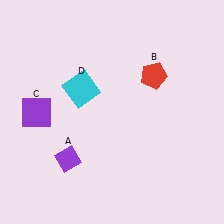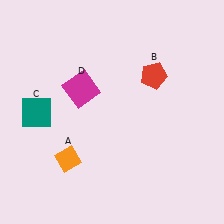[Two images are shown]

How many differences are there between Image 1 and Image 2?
There are 3 differences between the two images.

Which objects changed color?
A changed from purple to orange. C changed from purple to teal. D changed from cyan to magenta.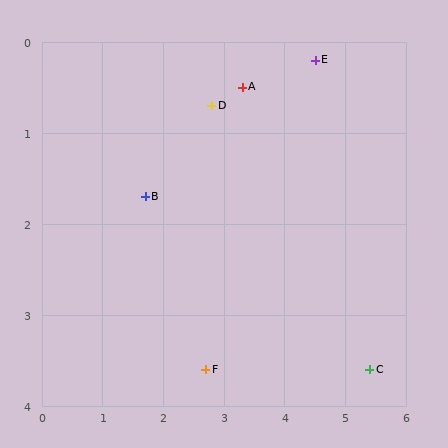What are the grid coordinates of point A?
Point A is at approximately (3.3, 0.5).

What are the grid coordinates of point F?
Point F is at approximately (2.7, 3.6).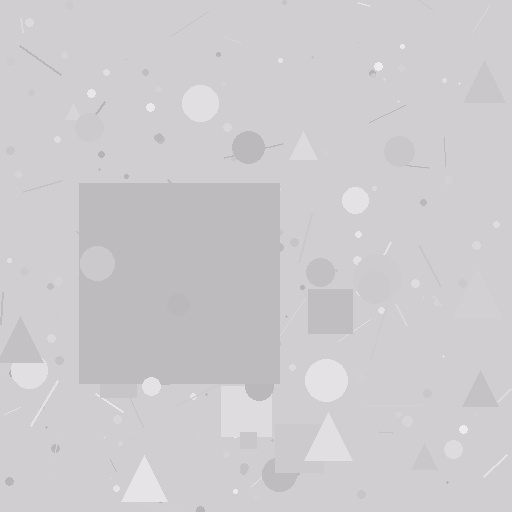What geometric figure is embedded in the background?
A square is embedded in the background.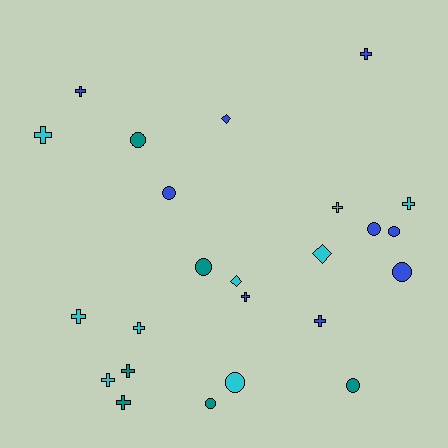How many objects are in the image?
There are 24 objects.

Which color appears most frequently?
Cyan, with 9 objects.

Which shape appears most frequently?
Cross, with 12 objects.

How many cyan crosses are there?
There are 6 cyan crosses.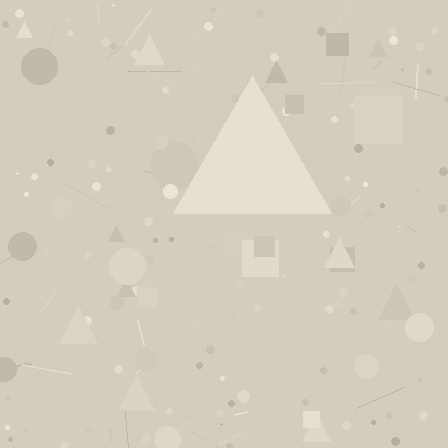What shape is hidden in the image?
A triangle is hidden in the image.